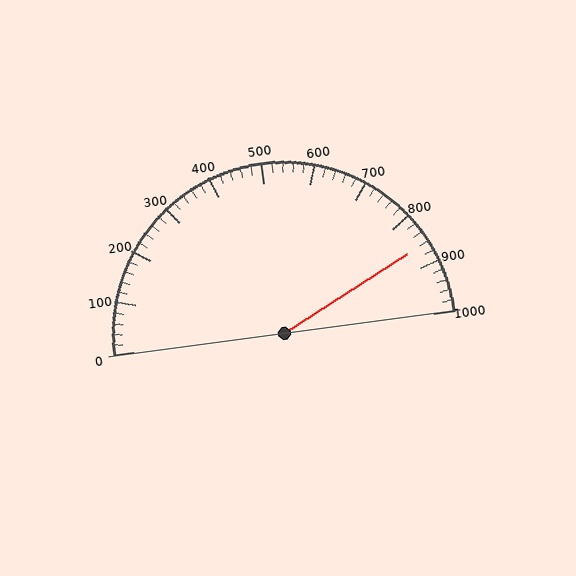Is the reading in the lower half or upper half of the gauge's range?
The reading is in the upper half of the range (0 to 1000).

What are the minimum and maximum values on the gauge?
The gauge ranges from 0 to 1000.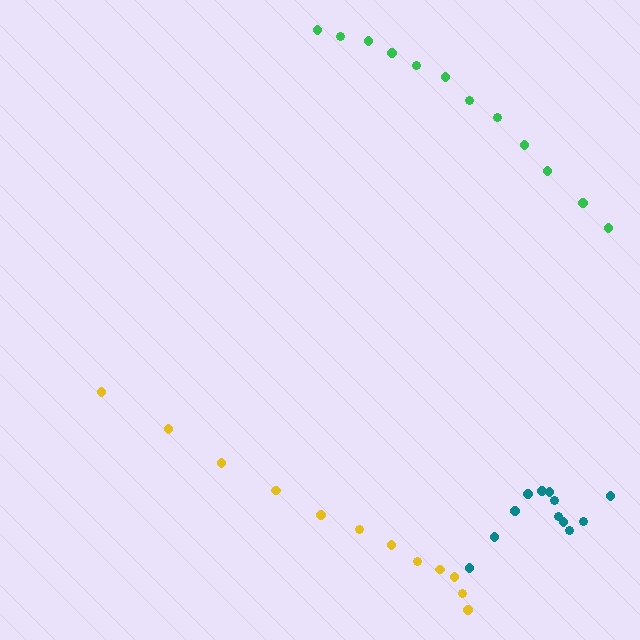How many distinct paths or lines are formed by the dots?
There are 3 distinct paths.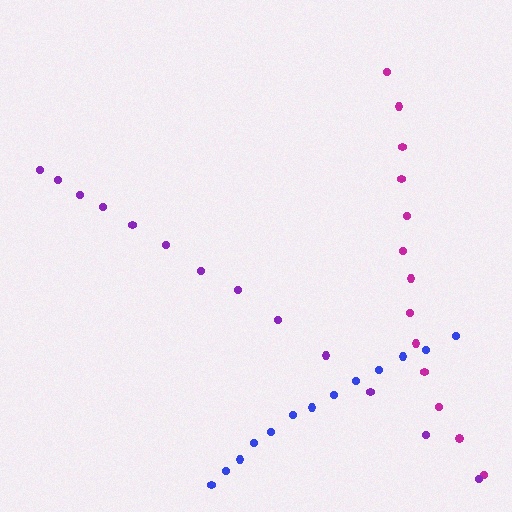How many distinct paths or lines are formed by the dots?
There are 3 distinct paths.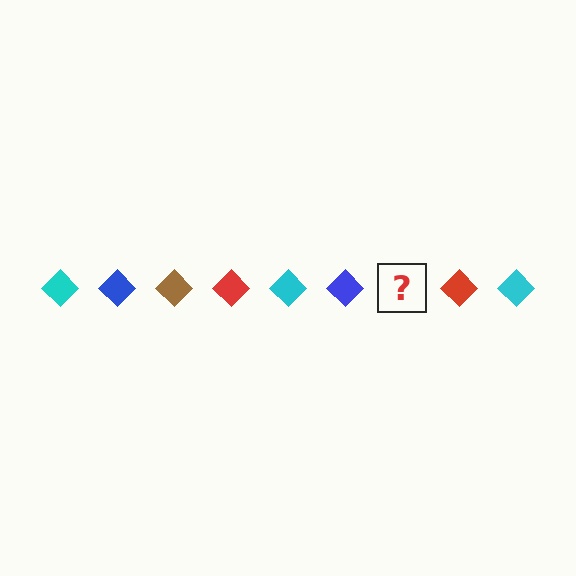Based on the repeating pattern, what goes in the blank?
The blank should be a brown diamond.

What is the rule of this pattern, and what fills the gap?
The rule is that the pattern cycles through cyan, blue, brown, red diamonds. The gap should be filled with a brown diamond.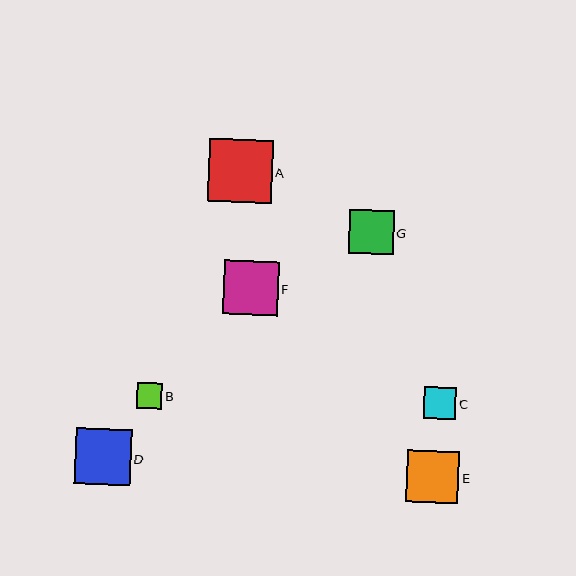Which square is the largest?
Square A is the largest with a size of approximately 63 pixels.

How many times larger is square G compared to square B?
Square G is approximately 1.7 times the size of square B.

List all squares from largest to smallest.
From largest to smallest: A, D, F, E, G, C, B.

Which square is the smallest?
Square B is the smallest with a size of approximately 26 pixels.